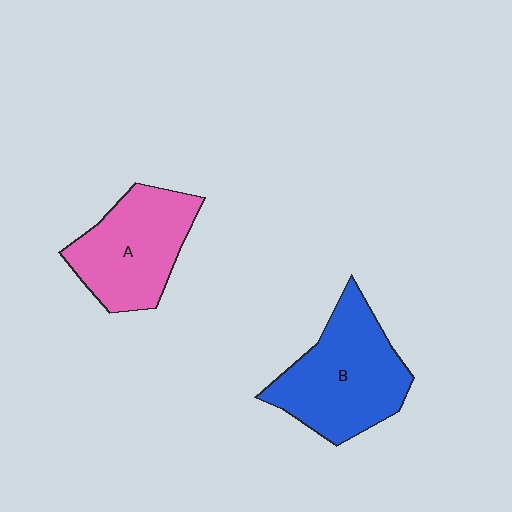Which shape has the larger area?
Shape B (blue).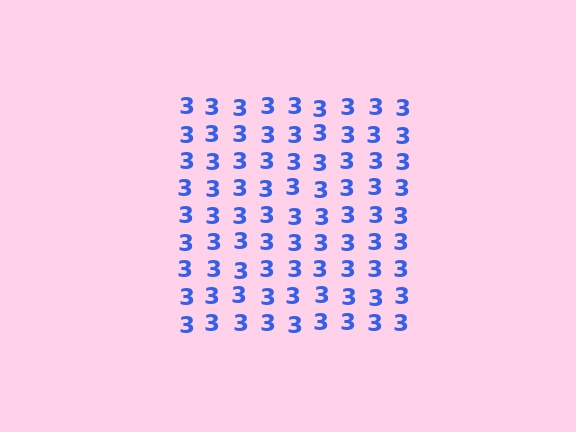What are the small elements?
The small elements are digit 3's.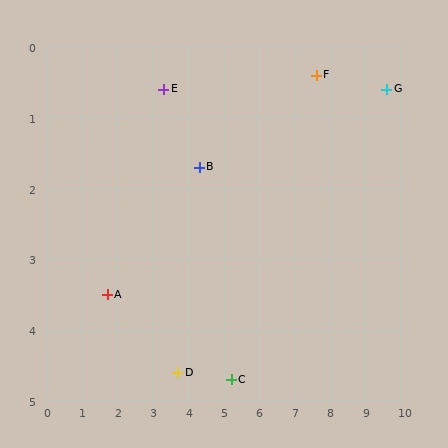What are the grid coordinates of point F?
Point F is at approximately (7.6, 0.4).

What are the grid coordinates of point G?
Point G is at approximately (9.6, 0.6).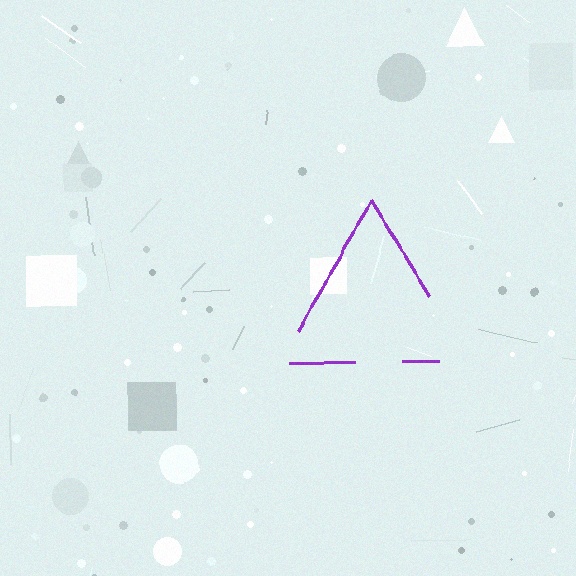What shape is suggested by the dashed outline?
The dashed outline suggests a triangle.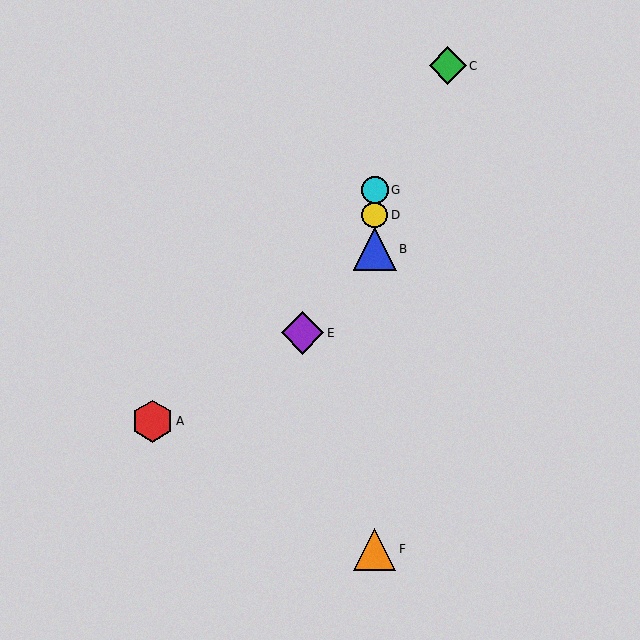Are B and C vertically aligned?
No, B is at x≈375 and C is at x≈448.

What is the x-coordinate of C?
Object C is at x≈448.